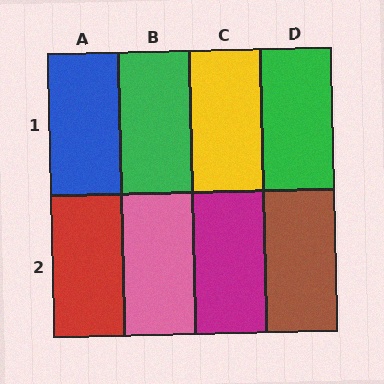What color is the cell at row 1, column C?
Yellow.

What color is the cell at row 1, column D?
Green.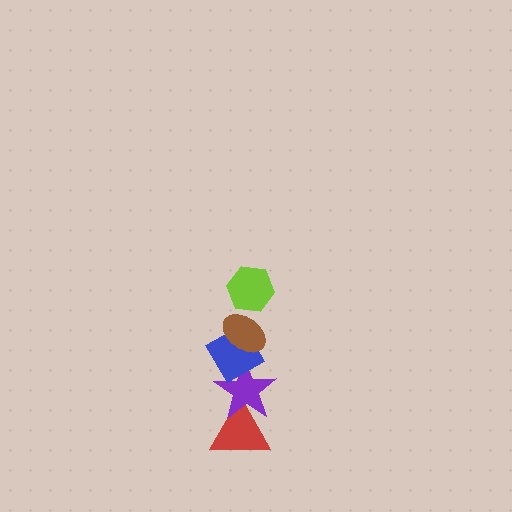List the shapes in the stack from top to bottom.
From top to bottom: the lime hexagon, the brown ellipse, the blue diamond, the purple star, the red triangle.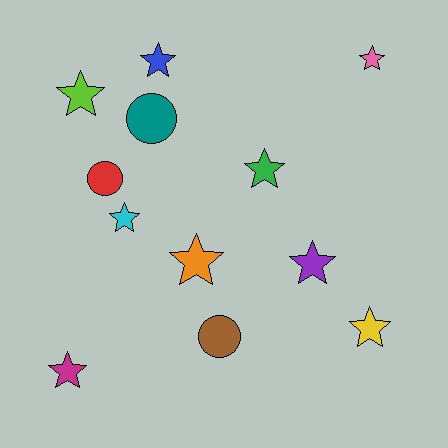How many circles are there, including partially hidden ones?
There are 3 circles.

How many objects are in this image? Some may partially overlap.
There are 12 objects.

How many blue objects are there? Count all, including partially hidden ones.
There is 1 blue object.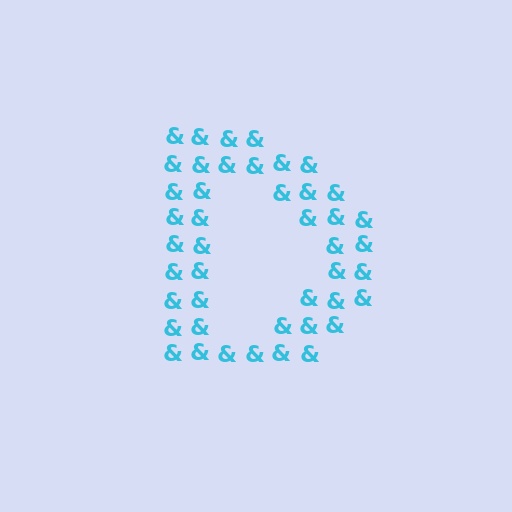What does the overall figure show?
The overall figure shows the letter D.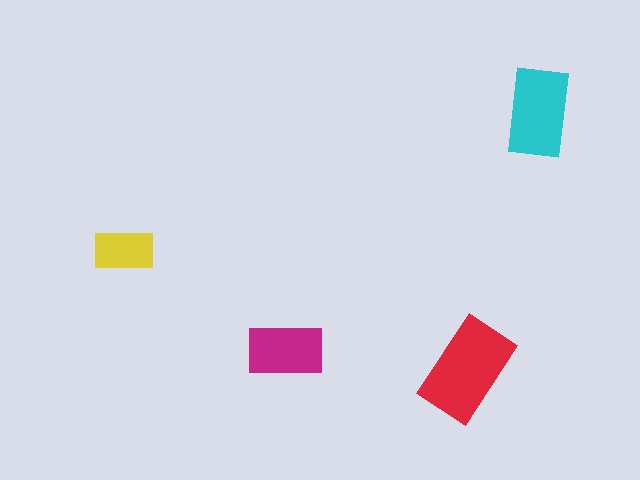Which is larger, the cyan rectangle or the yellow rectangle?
The cyan one.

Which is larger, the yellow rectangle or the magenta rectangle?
The magenta one.